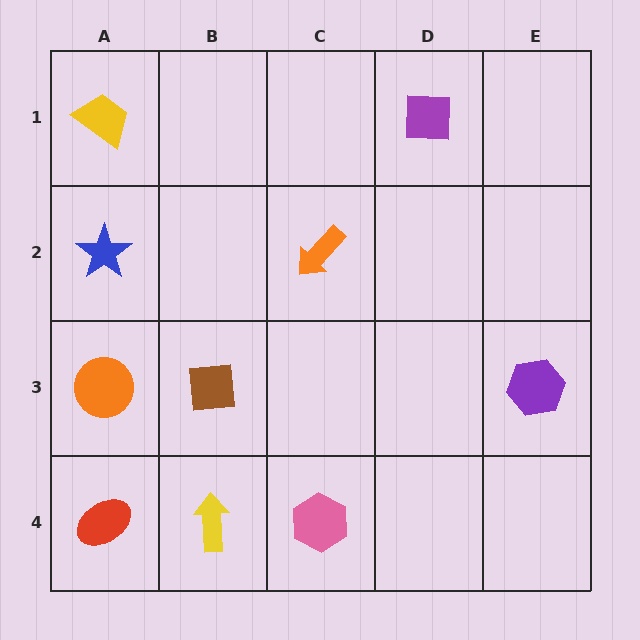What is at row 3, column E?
A purple hexagon.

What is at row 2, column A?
A blue star.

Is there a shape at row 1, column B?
No, that cell is empty.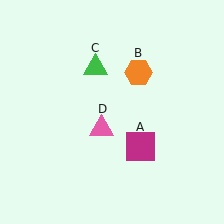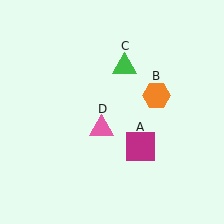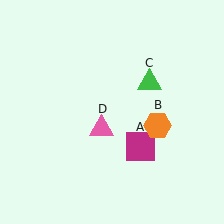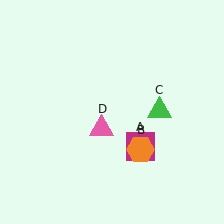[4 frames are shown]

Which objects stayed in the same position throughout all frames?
Magenta square (object A) and pink triangle (object D) remained stationary.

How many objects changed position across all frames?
2 objects changed position: orange hexagon (object B), green triangle (object C).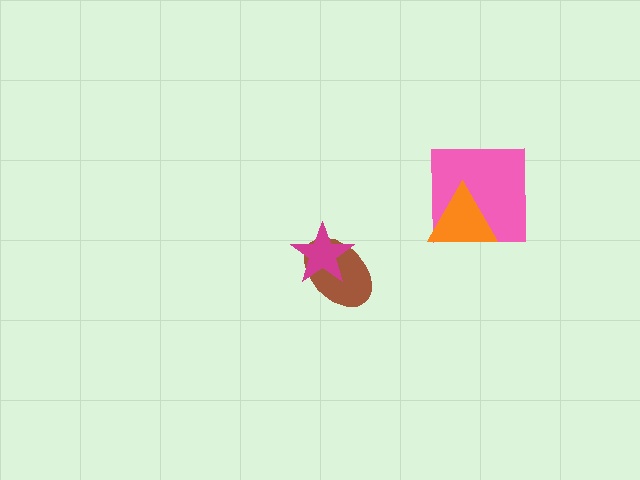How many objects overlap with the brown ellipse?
1 object overlaps with the brown ellipse.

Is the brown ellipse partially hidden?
Yes, it is partially covered by another shape.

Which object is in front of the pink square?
The orange triangle is in front of the pink square.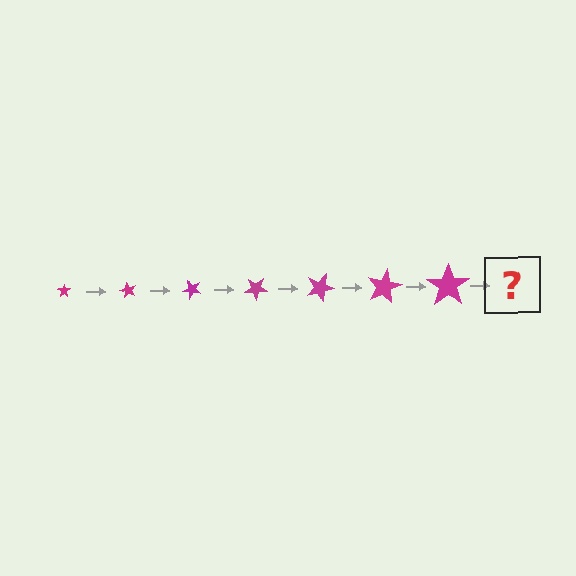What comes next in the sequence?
The next element should be a star, larger than the previous one and rotated 420 degrees from the start.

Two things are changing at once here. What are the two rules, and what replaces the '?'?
The two rules are that the star grows larger each step and it rotates 60 degrees each step. The '?' should be a star, larger than the previous one and rotated 420 degrees from the start.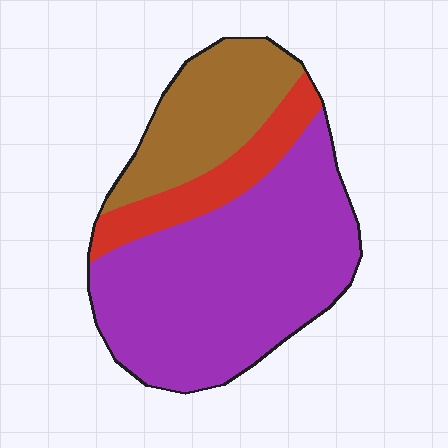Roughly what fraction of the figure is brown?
Brown covers roughly 25% of the figure.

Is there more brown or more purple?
Purple.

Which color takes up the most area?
Purple, at roughly 60%.